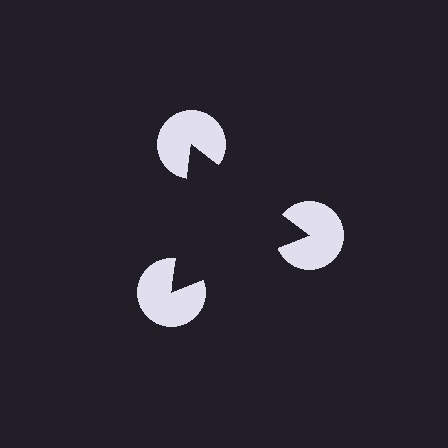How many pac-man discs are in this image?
There are 3 — one at each vertex of the illusory triangle.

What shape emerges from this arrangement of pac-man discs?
An illusory triangle — its edges are inferred from the aligned wedge cuts in the pac-man discs, not physically drawn.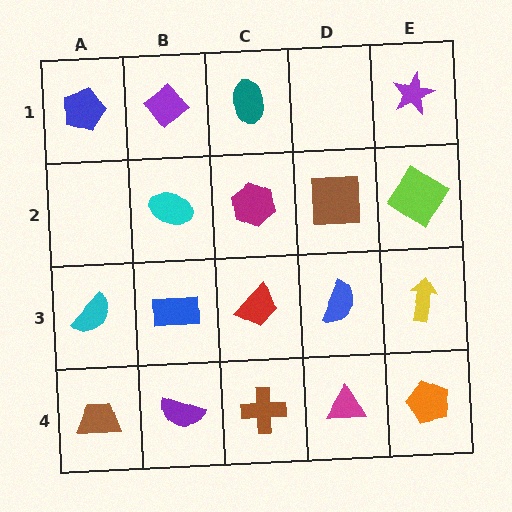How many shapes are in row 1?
4 shapes.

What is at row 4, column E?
An orange pentagon.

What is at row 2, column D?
A brown square.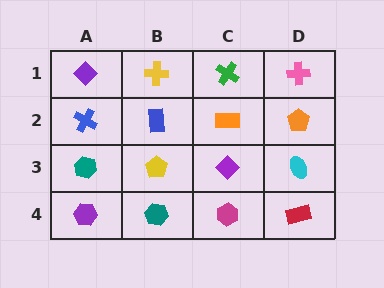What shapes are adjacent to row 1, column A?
A blue cross (row 2, column A), a yellow cross (row 1, column B).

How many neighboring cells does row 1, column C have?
3.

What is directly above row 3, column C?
An orange rectangle.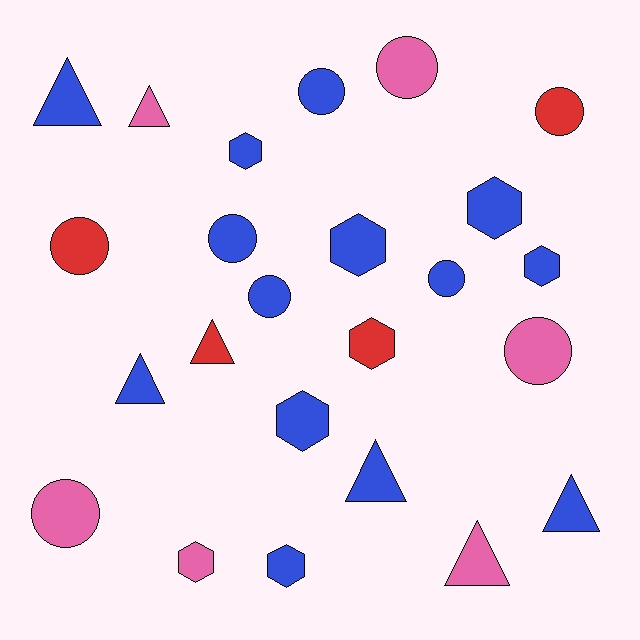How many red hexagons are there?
There is 1 red hexagon.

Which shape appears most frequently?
Circle, with 9 objects.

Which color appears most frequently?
Blue, with 14 objects.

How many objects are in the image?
There are 24 objects.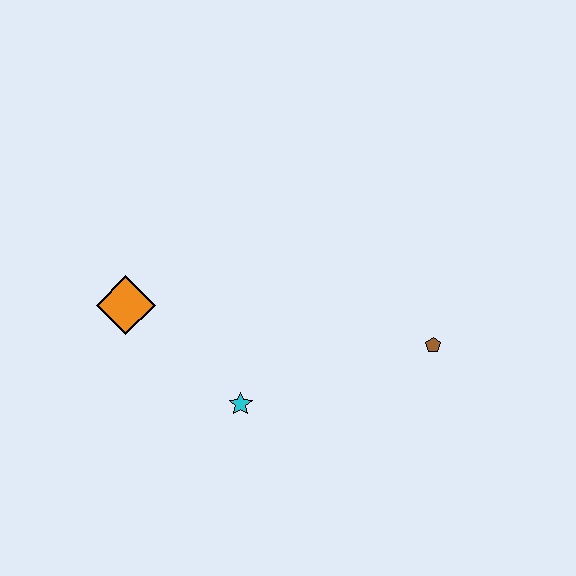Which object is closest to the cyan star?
The orange diamond is closest to the cyan star.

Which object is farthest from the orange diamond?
The brown pentagon is farthest from the orange diamond.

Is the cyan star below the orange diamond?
Yes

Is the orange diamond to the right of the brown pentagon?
No